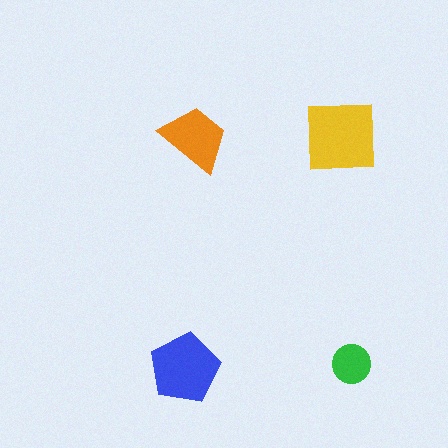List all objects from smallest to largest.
The green circle, the orange trapezoid, the blue pentagon, the yellow square.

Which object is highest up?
The orange trapezoid is topmost.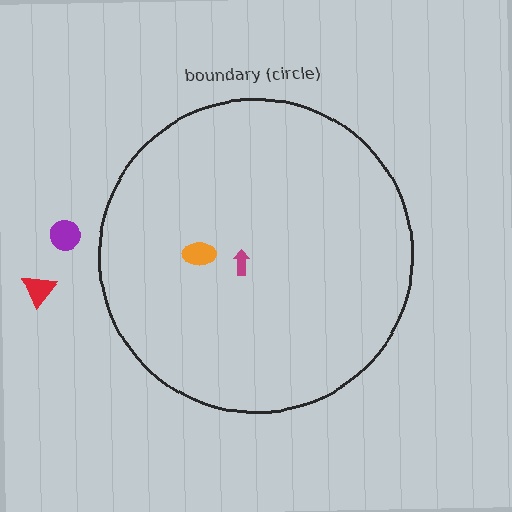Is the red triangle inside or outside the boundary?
Outside.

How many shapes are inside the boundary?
2 inside, 2 outside.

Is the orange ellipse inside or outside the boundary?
Inside.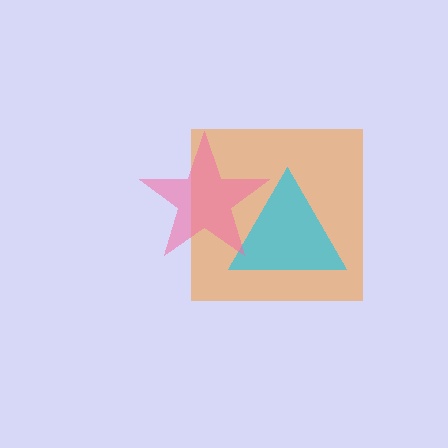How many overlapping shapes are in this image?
There are 3 overlapping shapes in the image.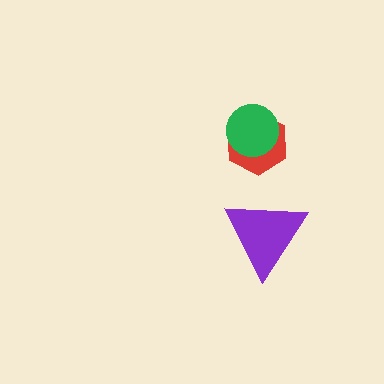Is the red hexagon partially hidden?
Yes, it is partially covered by another shape.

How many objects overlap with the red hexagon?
1 object overlaps with the red hexagon.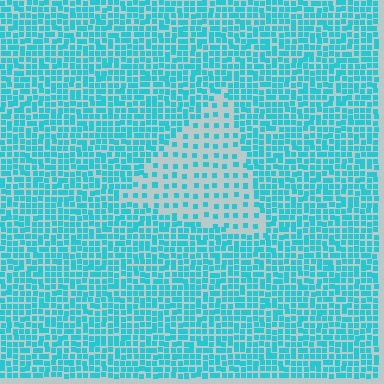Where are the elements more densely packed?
The elements are more densely packed outside the triangle boundary.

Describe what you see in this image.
The image contains small cyan elements arranged at two different densities. A triangle-shaped region is visible where the elements are less densely packed than the surrounding area.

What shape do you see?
I see a triangle.